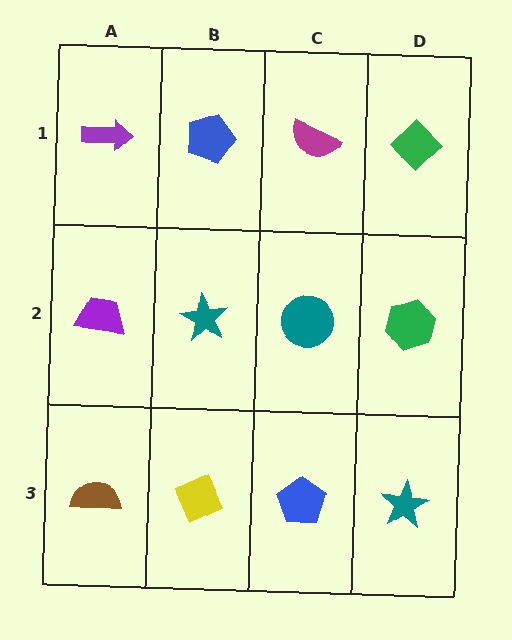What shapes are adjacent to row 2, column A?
A purple arrow (row 1, column A), a brown semicircle (row 3, column A), a teal star (row 2, column B).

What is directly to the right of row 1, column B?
A magenta semicircle.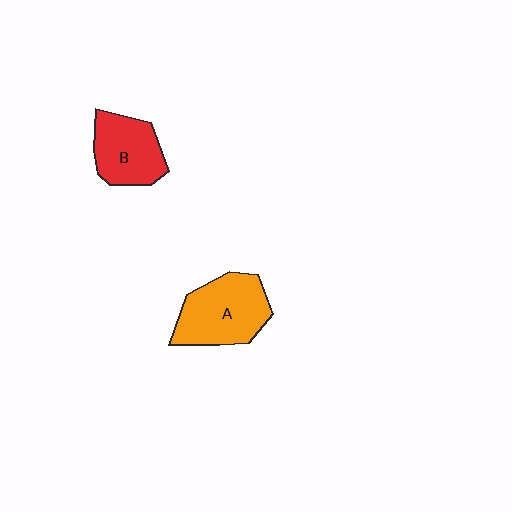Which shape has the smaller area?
Shape B (red).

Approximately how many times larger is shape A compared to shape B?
Approximately 1.3 times.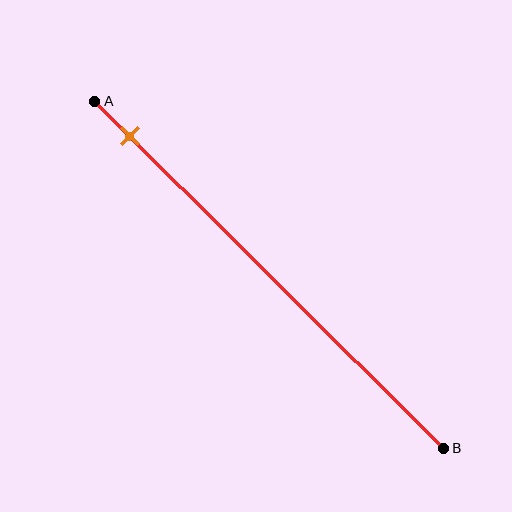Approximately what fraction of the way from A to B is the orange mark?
The orange mark is approximately 10% of the way from A to B.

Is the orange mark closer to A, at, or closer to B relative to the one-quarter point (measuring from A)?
The orange mark is closer to point A than the one-quarter point of segment AB.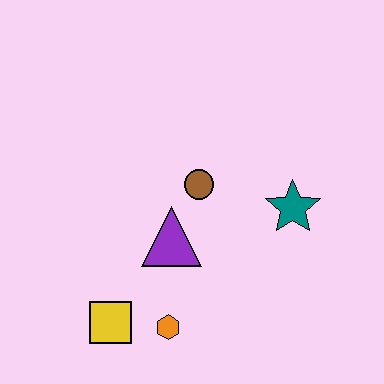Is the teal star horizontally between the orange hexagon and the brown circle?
No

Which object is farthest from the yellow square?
The teal star is farthest from the yellow square.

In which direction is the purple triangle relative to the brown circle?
The purple triangle is below the brown circle.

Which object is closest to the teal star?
The brown circle is closest to the teal star.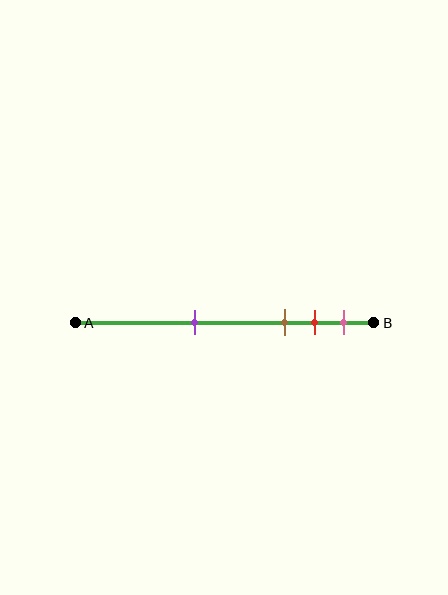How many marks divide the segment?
There are 4 marks dividing the segment.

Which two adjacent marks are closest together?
The red and pink marks are the closest adjacent pair.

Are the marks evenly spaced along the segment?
No, the marks are not evenly spaced.